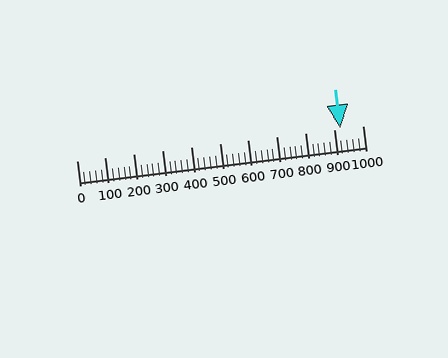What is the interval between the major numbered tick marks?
The major tick marks are spaced 100 units apart.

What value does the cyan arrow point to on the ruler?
The cyan arrow points to approximately 922.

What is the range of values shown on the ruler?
The ruler shows values from 0 to 1000.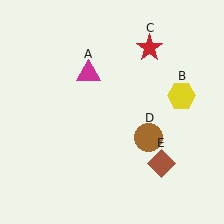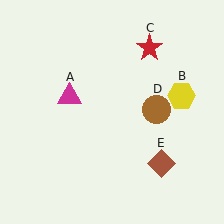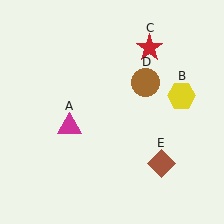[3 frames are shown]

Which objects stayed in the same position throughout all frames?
Yellow hexagon (object B) and red star (object C) and brown diamond (object E) remained stationary.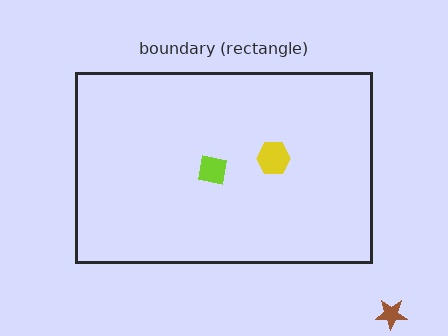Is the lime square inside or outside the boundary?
Inside.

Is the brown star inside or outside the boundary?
Outside.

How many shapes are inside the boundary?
2 inside, 1 outside.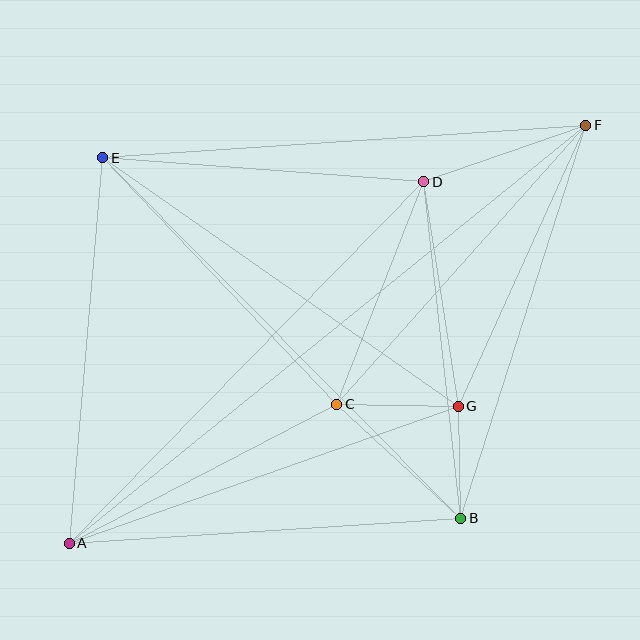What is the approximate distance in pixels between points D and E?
The distance between D and E is approximately 322 pixels.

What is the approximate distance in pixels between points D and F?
The distance between D and F is approximately 171 pixels.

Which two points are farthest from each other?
Points A and F are farthest from each other.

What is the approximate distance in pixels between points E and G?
The distance between E and G is approximately 434 pixels.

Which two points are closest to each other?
Points B and G are closest to each other.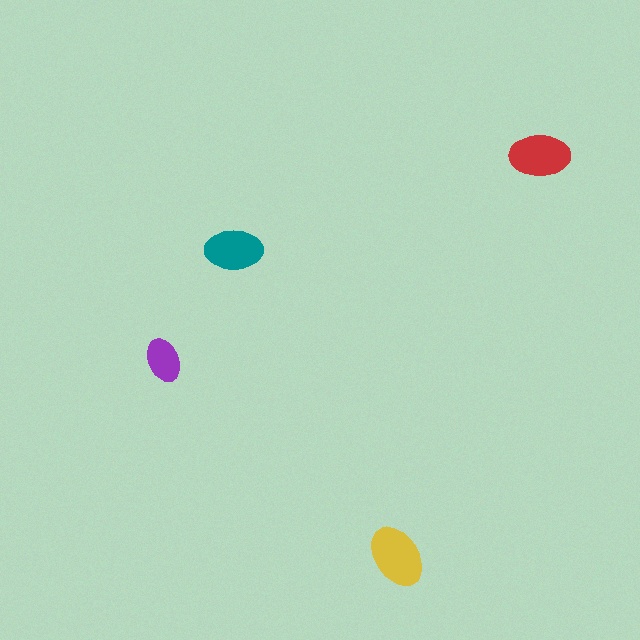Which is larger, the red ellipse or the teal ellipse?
The red one.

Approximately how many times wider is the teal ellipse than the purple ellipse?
About 1.5 times wider.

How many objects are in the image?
There are 4 objects in the image.